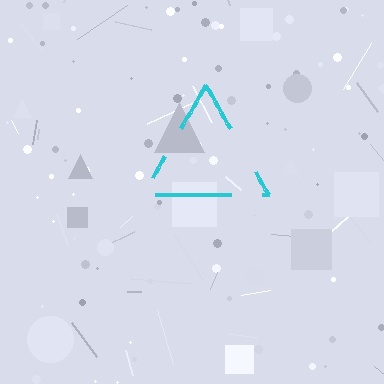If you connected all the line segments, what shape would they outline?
They would outline a triangle.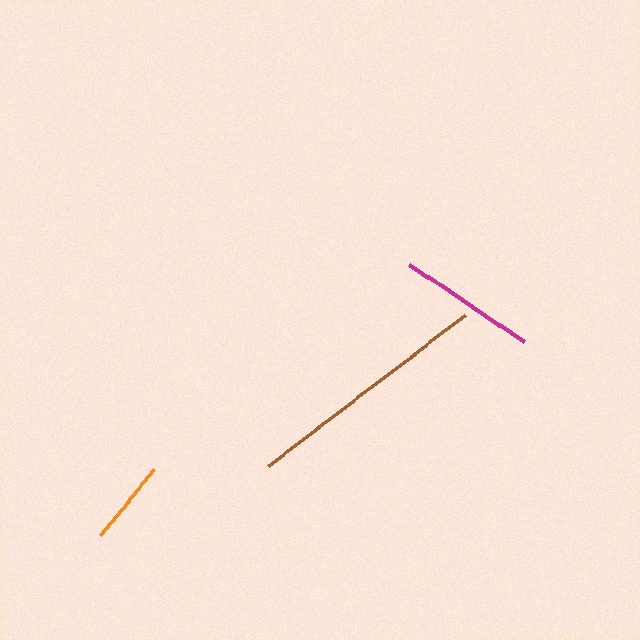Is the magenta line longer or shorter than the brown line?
The brown line is longer than the magenta line.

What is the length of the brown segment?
The brown segment is approximately 248 pixels long.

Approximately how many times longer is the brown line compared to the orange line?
The brown line is approximately 2.9 times the length of the orange line.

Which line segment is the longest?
The brown line is the longest at approximately 248 pixels.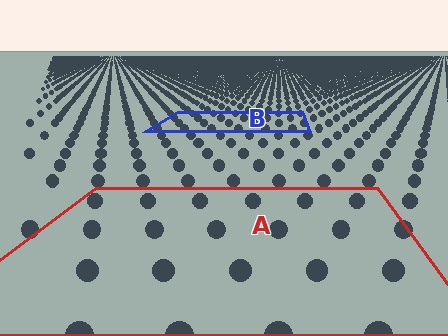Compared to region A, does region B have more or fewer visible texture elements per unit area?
Region B has more texture elements per unit area — they are packed more densely because it is farther away.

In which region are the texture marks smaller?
The texture marks are smaller in region B, because it is farther away.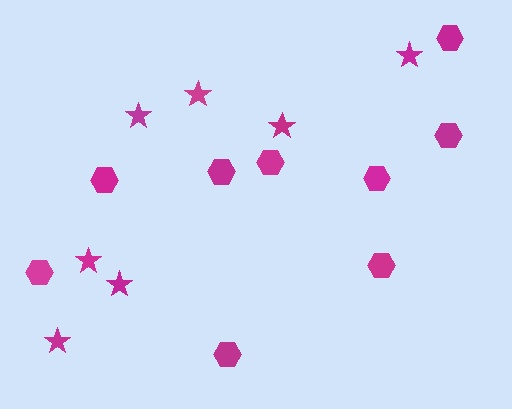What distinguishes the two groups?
There are 2 groups: one group of hexagons (9) and one group of stars (7).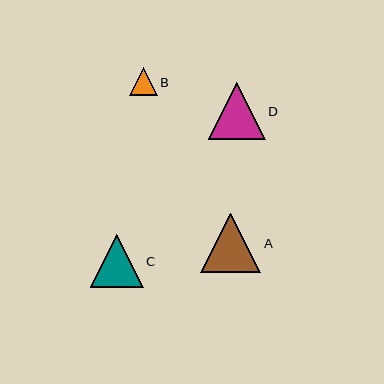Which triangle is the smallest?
Triangle B is the smallest with a size of approximately 28 pixels.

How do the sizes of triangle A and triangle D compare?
Triangle A and triangle D are approximately the same size.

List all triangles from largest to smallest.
From largest to smallest: A, D, C, B.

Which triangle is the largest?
Triangle A is the largest with a size of approximately 60 pixels.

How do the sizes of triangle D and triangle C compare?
Triangle D and triangle C are approximately the same size.